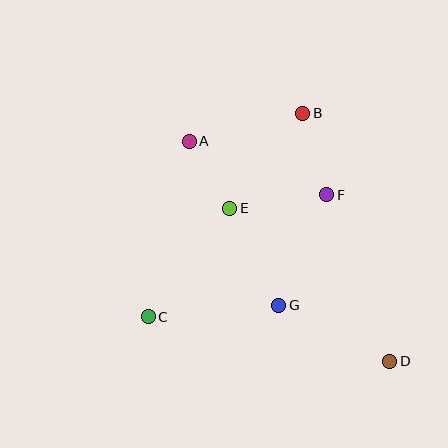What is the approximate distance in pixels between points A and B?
The distance between A and B is approximately 117 pixels.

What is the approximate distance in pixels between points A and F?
The distance between A and F is approximately 147 pixels.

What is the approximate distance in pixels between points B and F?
The distance between B and F is approximately 85 pixels.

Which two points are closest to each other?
Points A and E are closest to each other.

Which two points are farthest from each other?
Points A and D are farthest from each other.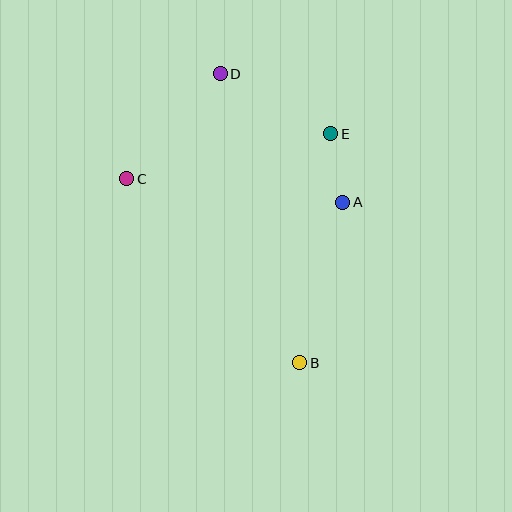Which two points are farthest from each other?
Points B and D are farthest from each other.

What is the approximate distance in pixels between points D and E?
The distance between D and E is approximately 126 pixels.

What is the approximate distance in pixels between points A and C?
The distance between A and C is approximately 217 pixels.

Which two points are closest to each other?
Points A and E are closest to each other.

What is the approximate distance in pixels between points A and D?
The distance between A and D is approximately 177 pixels.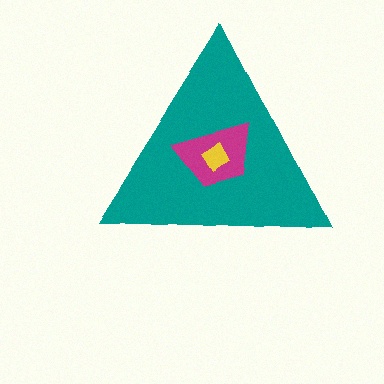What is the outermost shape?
The teal triangle.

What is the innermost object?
The yellow diamond.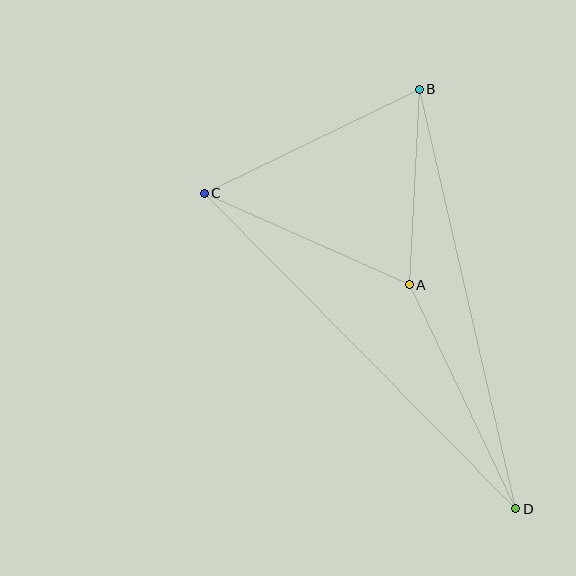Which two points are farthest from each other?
Points C and D are farthest from each other.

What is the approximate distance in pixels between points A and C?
The distance between A and C is approximately 224 pixels.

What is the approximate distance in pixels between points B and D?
The distance between B and D is approximately 431 pixels.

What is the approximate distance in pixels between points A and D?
The distance between A and D is approximately 248 pixels.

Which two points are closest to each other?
Points A and B are closest to each other.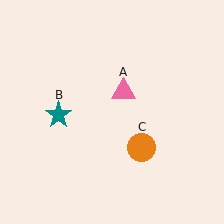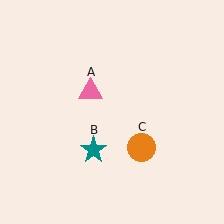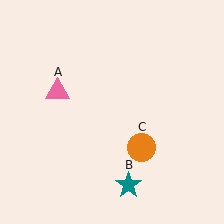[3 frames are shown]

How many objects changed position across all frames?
2 objects changed position: pink triangle (object A), teal star (object B).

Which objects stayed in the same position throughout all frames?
Orange circle (object C) remained stationary.